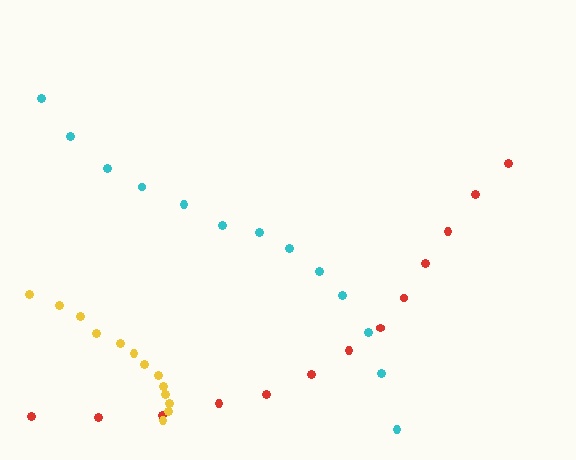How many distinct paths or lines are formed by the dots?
There are 3 distinct paths.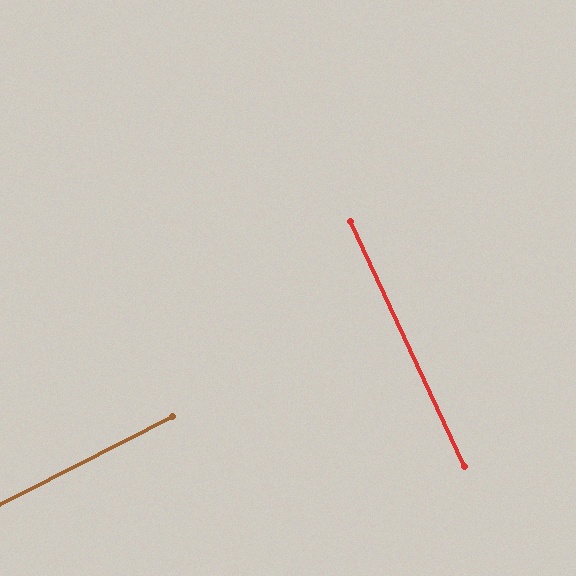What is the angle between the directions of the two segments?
Approximately 88 degrees.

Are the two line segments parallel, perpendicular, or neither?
Perpendicular — they meet at approximately 88°.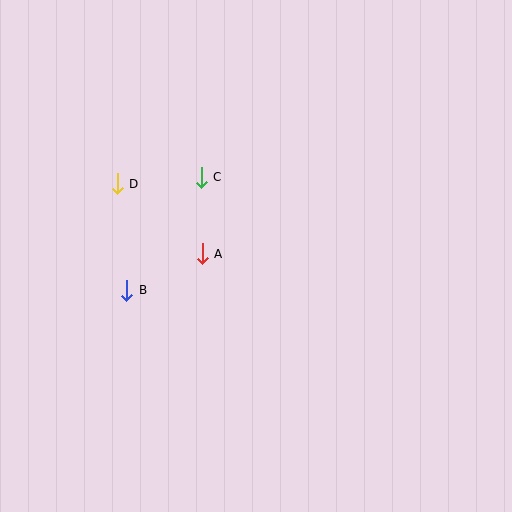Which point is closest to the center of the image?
Point A at (202, 254) is closest to the center.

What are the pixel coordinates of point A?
Point A is at (202, 254).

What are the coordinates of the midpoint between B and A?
The midpoint between B and A is at (164, 272).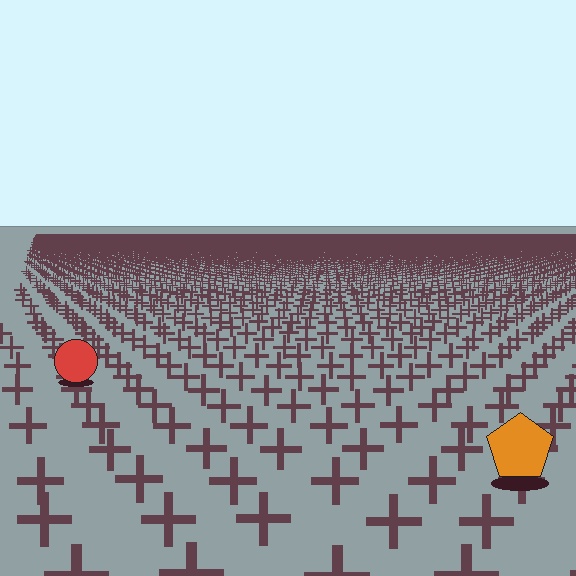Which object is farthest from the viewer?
The red circle is farthest from the viewer. It appears smaller and the ground texture around it is denser.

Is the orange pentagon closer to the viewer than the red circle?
Yes. The orange pentagon is closer — you can tell from the texture gradient: the ground texture is coarser near it.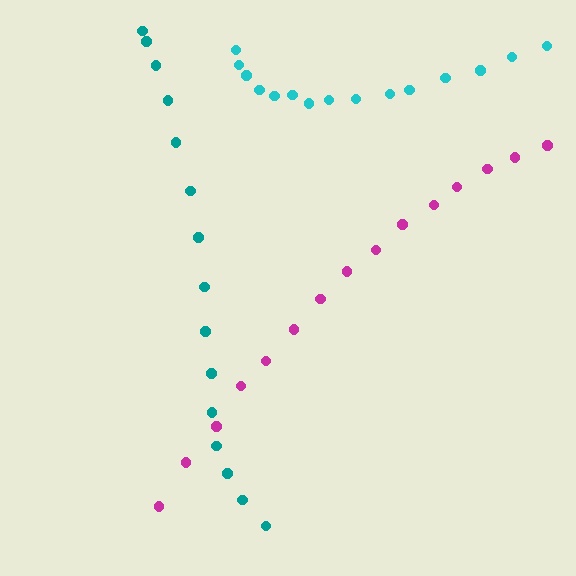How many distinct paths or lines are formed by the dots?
There are 3 distinct paths.